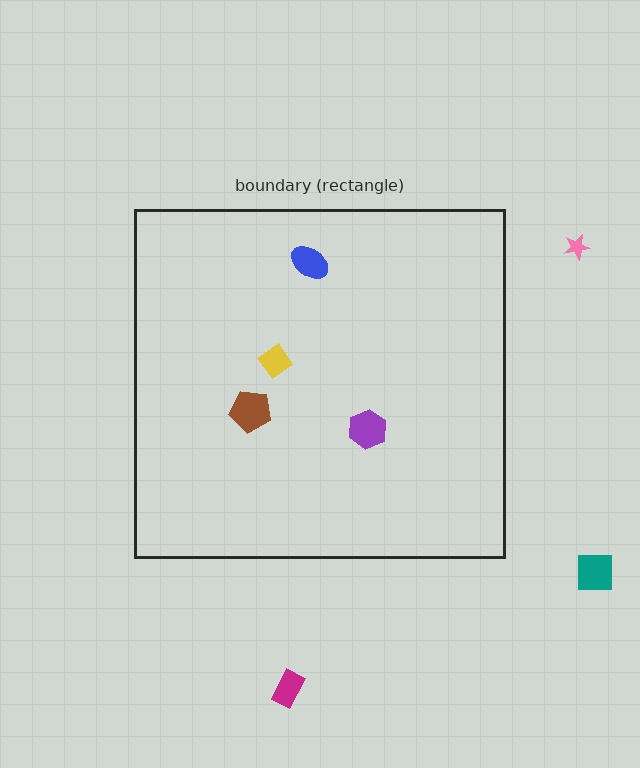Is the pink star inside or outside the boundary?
Outside.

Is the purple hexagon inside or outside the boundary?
Inside.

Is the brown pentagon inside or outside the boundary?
Inside.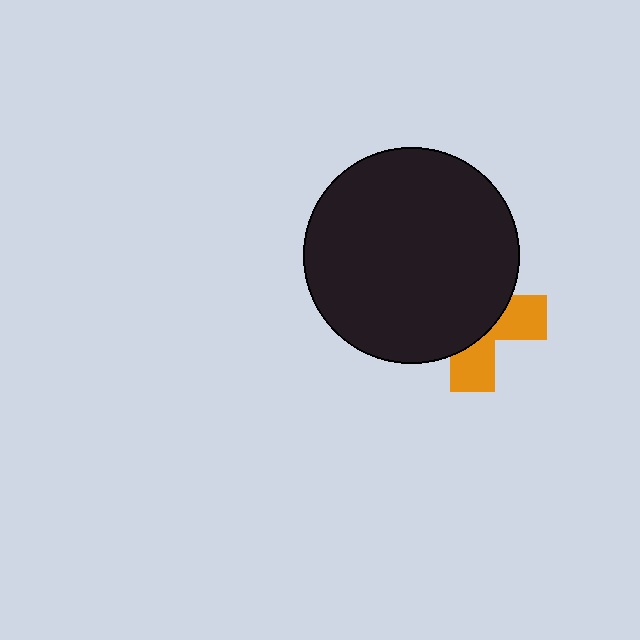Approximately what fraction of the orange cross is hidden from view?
Roughly 63% of the orange cross is hidden behind the black circle.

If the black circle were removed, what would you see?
You would see the complete orange cross.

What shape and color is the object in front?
The object in front is a black circle.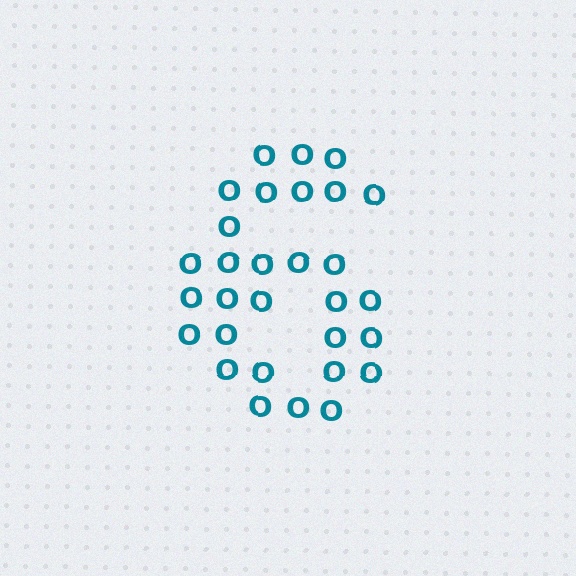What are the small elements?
The small elements are letter O's.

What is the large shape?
The large shape is the digit 6.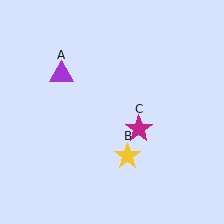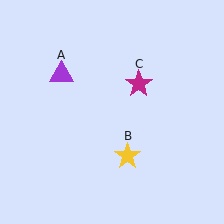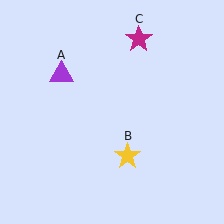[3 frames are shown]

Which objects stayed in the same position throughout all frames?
Purple triangle (object A) and yellow star (object B) remained stationary.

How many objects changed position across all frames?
1 object changed position: magenta star (object C).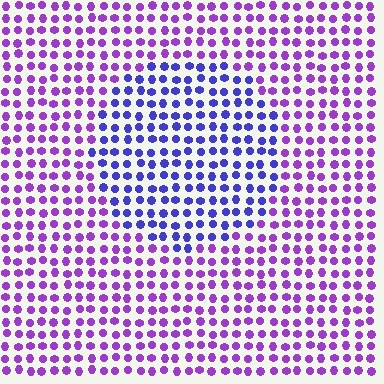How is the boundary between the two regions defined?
The boundary is defined purely by a slight shift in hue (about 39 degrees). Spacing, size, and orientation are identical on both sides.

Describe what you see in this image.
The image is filled with small purple elements in a uniform arrangement. A circle-shaped region is visible where the elements are tinted to a slightly different hue, forming a subtle color boundary.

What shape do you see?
I see a circle.